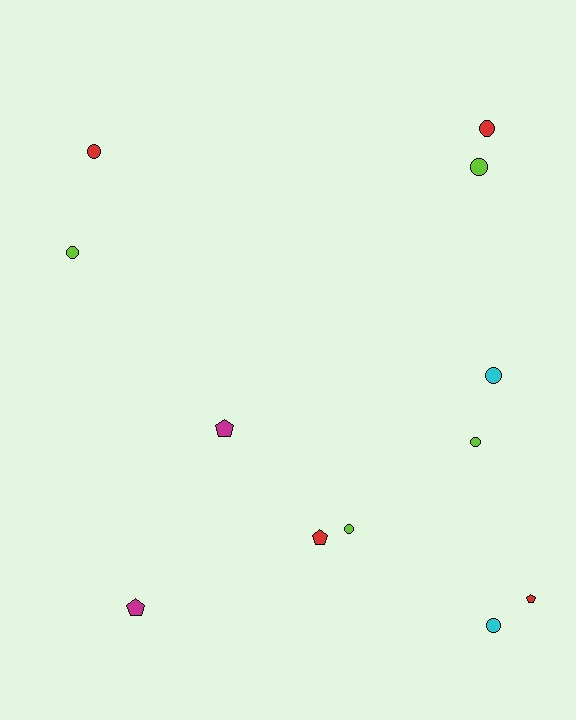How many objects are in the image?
There are 12 objects.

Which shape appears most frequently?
Circle, with 8 objects.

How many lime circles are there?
There are 4 lime circles.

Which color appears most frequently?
Red, with 4 objects.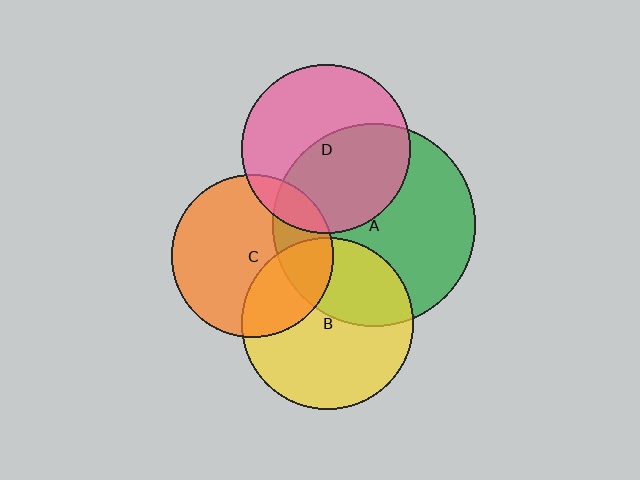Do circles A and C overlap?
Yes.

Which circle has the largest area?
Circle A (green).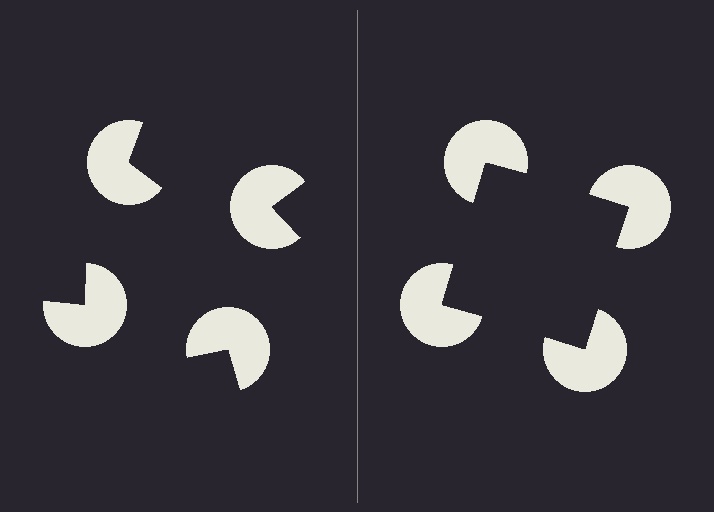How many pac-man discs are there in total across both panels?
8 — 4 on each side.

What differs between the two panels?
The pac-man discs are positioned identically on both sides; only the wedge orientations differ. On the right they align to a square; on the left they are misaligned.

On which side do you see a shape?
An illusory square appears on the right side. On the left side the wedge cuts are rotated, so no coherent shape forms.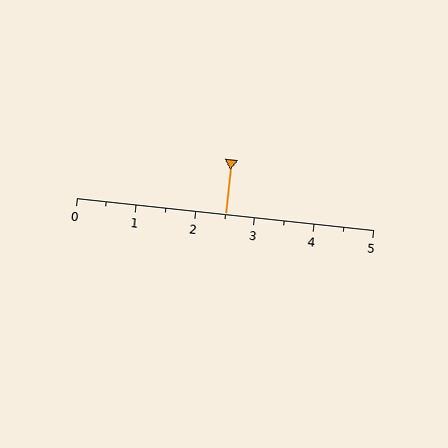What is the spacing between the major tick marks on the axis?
The major ticks are spaced 1 apart.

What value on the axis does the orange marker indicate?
The marker indicates approximately 2.5.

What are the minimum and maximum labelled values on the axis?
The axis runs from 0 to 5.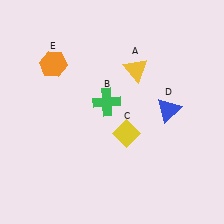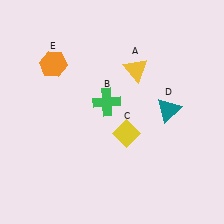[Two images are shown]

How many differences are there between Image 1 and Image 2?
There is 1 difference between the two images.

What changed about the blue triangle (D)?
In Image 1, D is blue. In Image 2, it changed to teal.